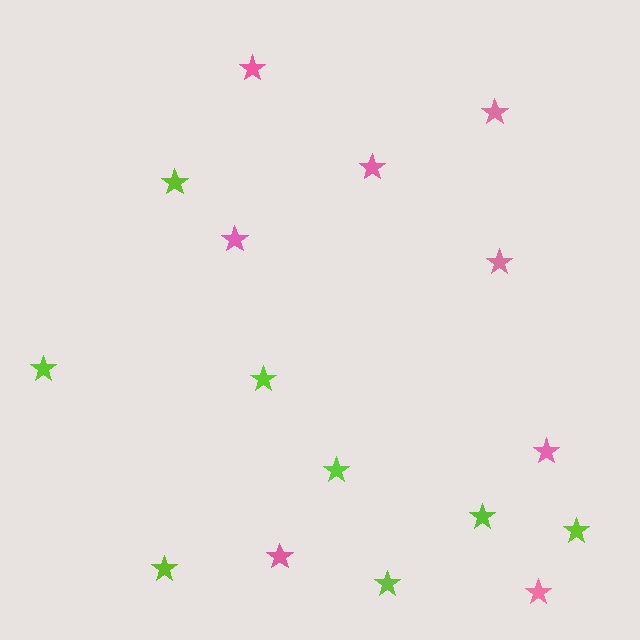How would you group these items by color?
There are 2 groups: one group of pink stars (8) and one group of lime stars (8).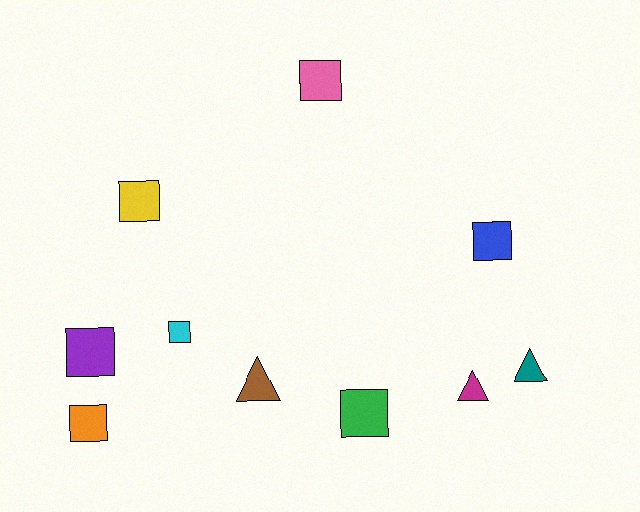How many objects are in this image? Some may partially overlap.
There are 10 objects.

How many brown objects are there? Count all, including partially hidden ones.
There is 1 brown object.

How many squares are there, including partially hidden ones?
There are 7 squares.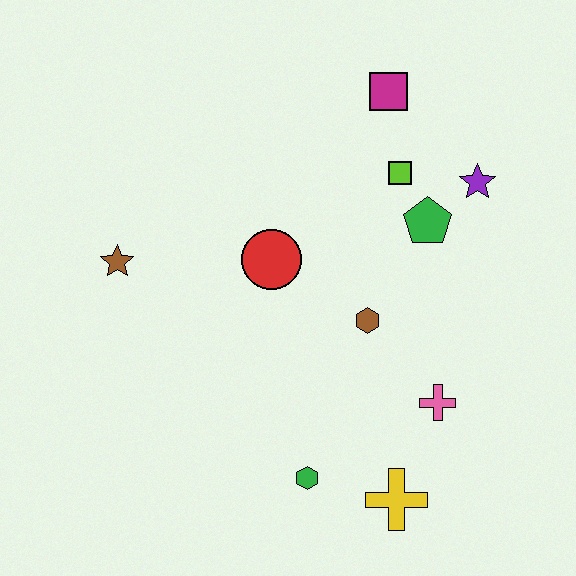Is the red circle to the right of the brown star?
Yes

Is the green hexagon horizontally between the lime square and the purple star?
No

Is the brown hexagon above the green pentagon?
No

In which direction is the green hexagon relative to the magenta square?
The green hexagon is below the magenta square.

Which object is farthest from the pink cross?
The brown star is farthest from the pink cross.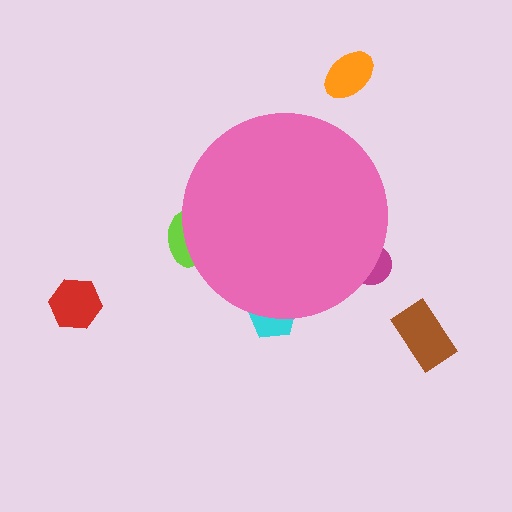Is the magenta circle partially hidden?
Yes, the magenta circle is partially hidden behind the pink circle.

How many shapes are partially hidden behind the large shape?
3 shapes are partially hidden.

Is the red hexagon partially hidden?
No, the red hexagon is fully visible.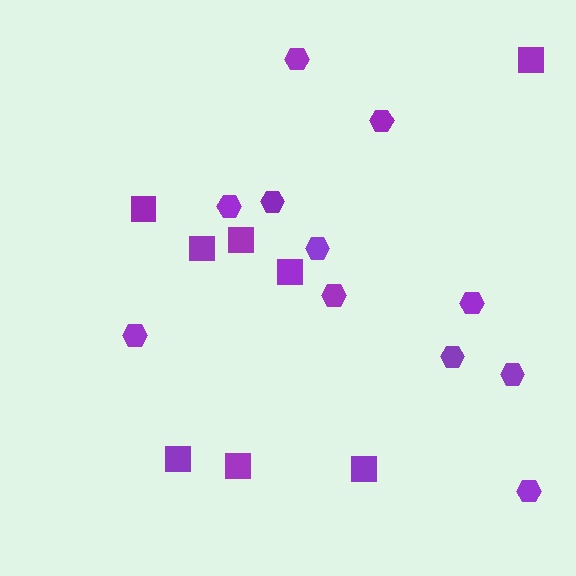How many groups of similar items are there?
There are 2 groups: one group of hexagons (11) and one group of squares (8).